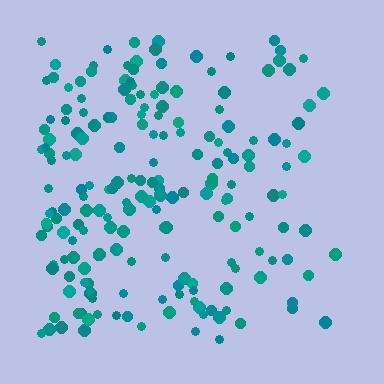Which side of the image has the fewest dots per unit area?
The right.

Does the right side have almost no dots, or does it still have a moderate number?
Still a moderate number, just noticeably fewer than the left.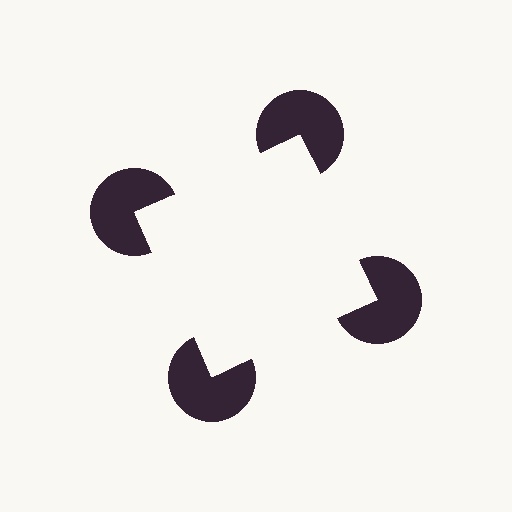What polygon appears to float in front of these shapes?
An illusory square — its edges are inferred from the aligned wedge cuts in the pac-man discs, not physically drawn.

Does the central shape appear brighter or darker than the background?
It typically appears slightly brighter than the background, even though no actual brightness change is drawn.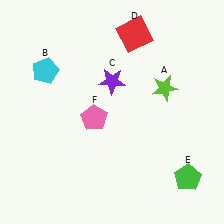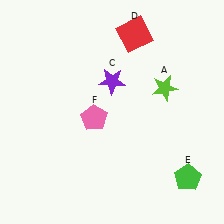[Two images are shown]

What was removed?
The cyan pentagon (B) was removed in Image 2.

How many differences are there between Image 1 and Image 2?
There is 1 difference between the two images.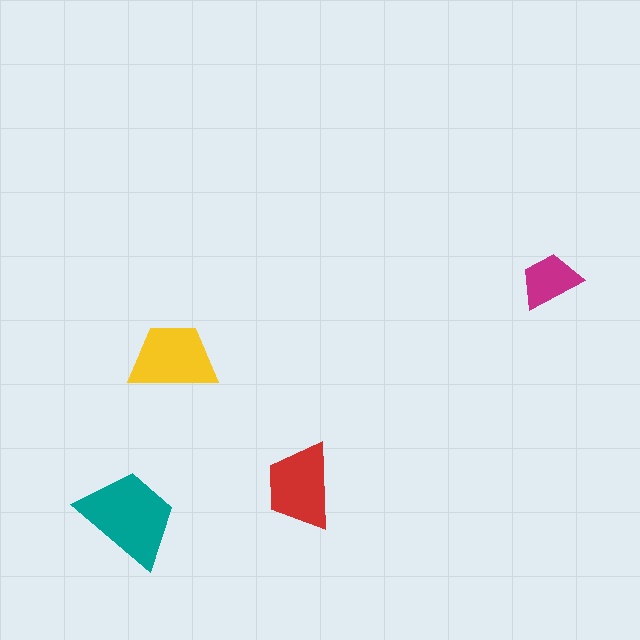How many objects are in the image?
There are 4 objects in the image.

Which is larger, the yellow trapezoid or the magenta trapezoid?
The yellow one.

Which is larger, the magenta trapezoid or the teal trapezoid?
The teal one.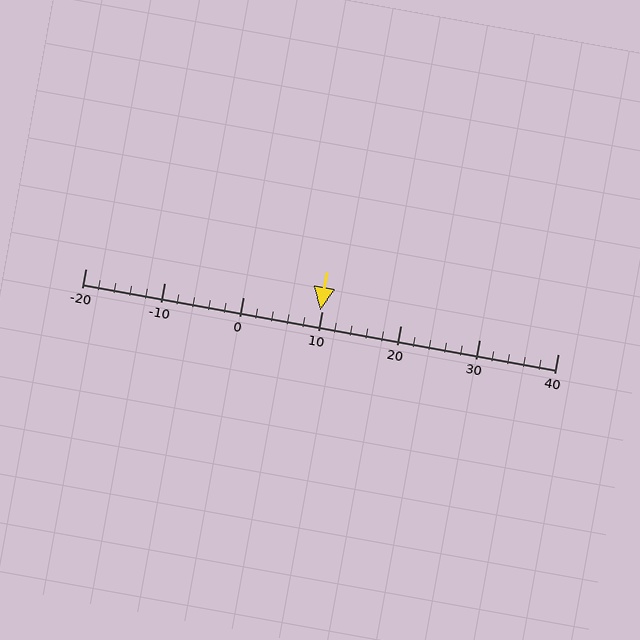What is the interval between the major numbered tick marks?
The major tick marks are spaced 10 units apart.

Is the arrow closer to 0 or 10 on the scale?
The arrow is closer to 10.